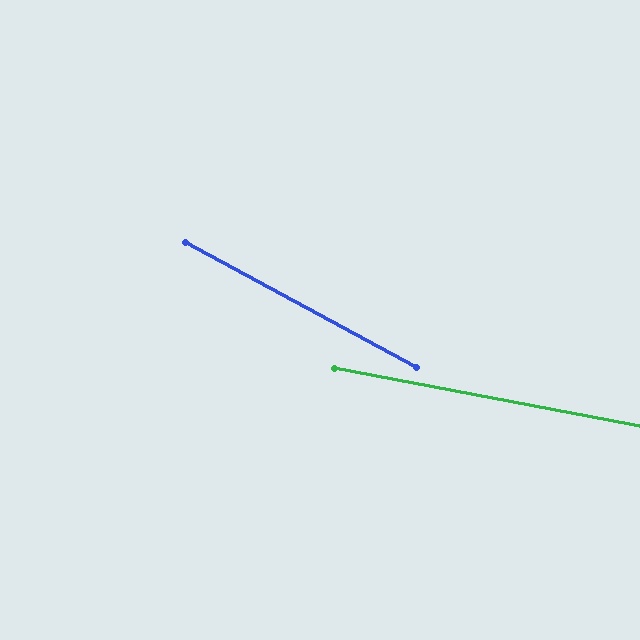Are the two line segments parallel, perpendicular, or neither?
Neither parallel nor perpendicular — they differ by about 18°.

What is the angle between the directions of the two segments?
Approximately 18 degrees.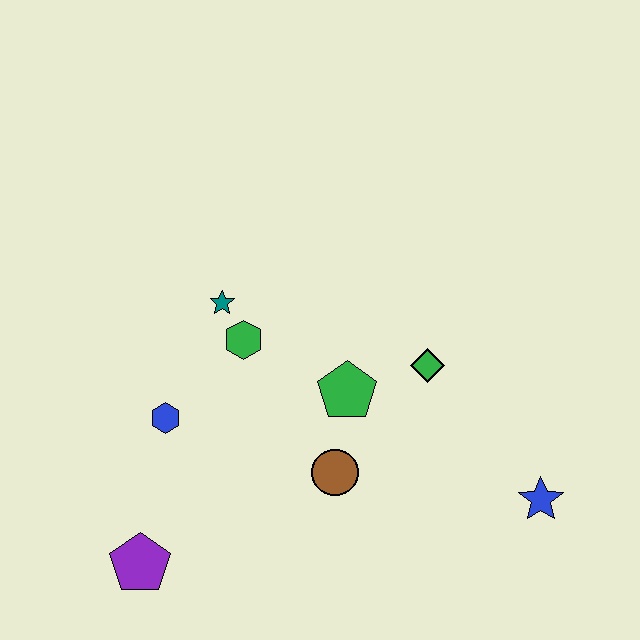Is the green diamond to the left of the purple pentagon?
No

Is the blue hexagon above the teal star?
No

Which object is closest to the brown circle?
The green pentagon is closest to the brown circle.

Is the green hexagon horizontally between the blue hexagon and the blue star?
Yes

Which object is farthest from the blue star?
The purple pentagon is farthest from the blue star.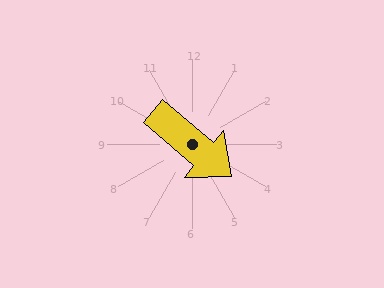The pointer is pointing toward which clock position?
Roughly 4 o'clock.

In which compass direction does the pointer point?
Southeast.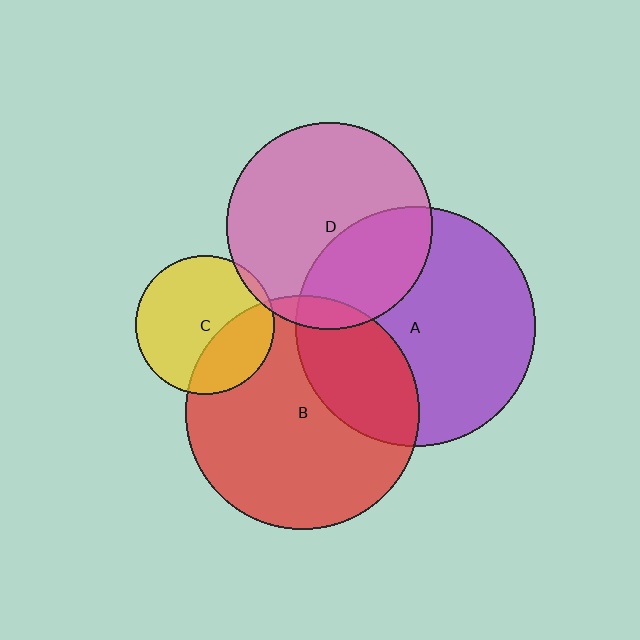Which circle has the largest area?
Circle A (purple).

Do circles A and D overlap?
Yes.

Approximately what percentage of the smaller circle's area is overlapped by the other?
Approximately 35%.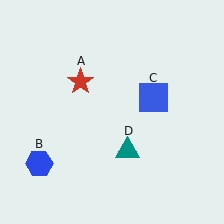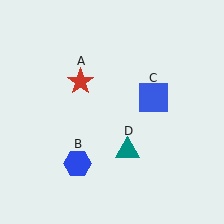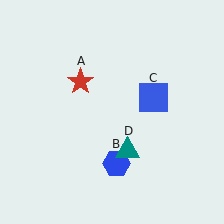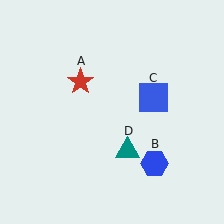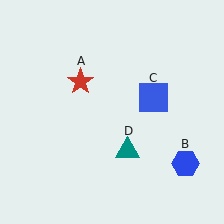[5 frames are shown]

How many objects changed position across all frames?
1 object changed position: blue hexagon (object B).